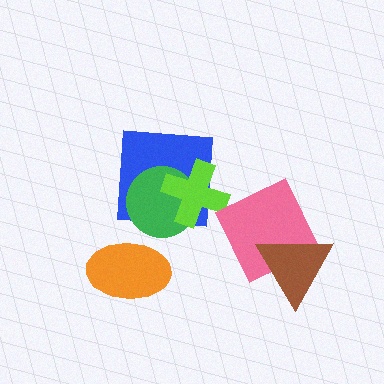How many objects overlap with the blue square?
2 objects overlap with the blue square.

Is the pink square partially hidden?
Yes, it is partially covered by another shape.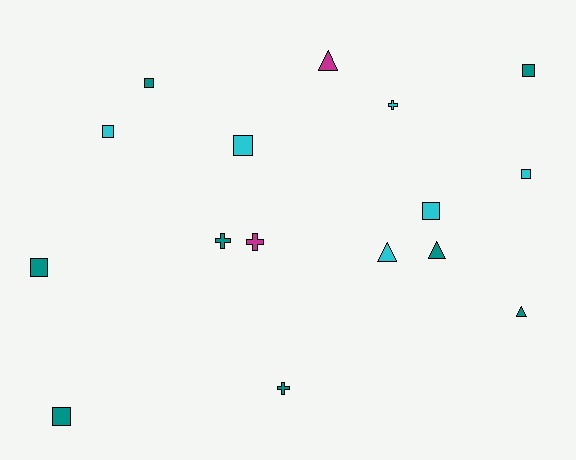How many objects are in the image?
There are 16 objects.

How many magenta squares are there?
There are no magenta squares.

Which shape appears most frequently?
Square, with 8 objects.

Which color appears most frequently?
Teal, with 8 objects.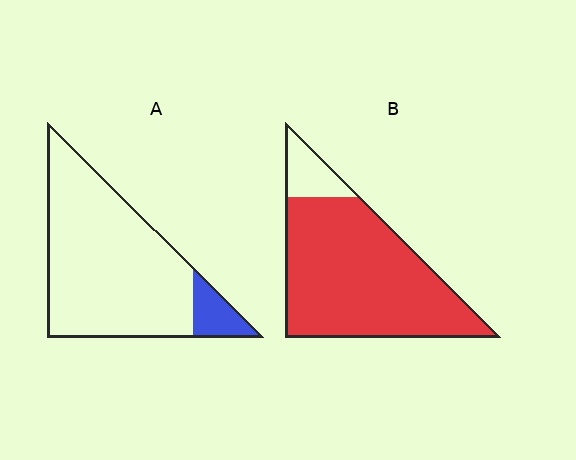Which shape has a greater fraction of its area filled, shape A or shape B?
Shape B.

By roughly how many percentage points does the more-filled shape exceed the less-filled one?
By roughly 75 percentage points (B over A).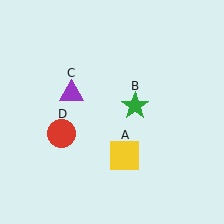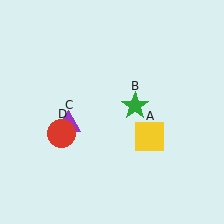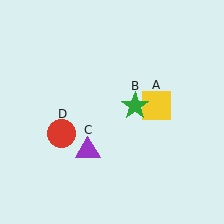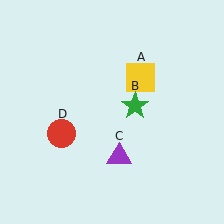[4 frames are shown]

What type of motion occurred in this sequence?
The yellow square (object A), purple triangle (object C) rotated counterclockwise around the center of the scene.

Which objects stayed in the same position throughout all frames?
Green star (object B) and red circle (object D) remained stationary.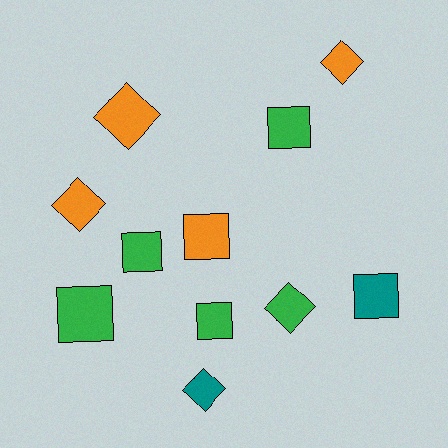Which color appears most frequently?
Green, with 5 objects.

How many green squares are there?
There are 4 green squares.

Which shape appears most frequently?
Square, with 6 objects.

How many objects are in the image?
There are 11 objects.